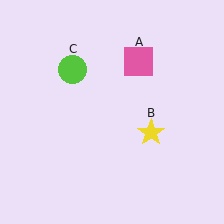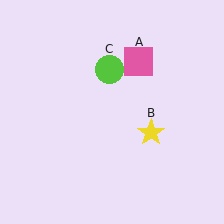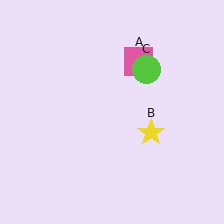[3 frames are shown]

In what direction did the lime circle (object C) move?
The lime circle (object C) moved right.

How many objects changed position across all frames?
1 object changed position: lime circle (object C).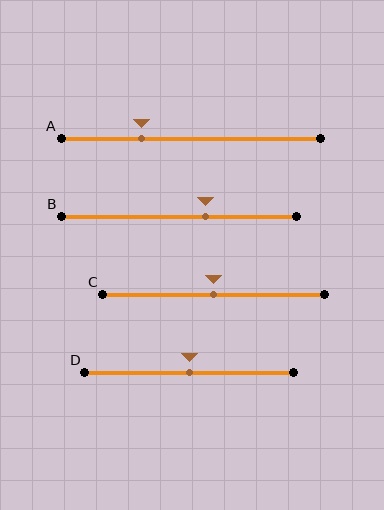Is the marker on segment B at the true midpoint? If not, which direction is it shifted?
No, the marker on segment B is shifted to the right by about 12% of the segment length.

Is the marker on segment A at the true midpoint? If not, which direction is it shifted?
No, the marker on segment A is shifted to the left by about 19% of the segment length.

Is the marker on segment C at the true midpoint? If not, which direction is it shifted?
Yes, the marker on segment C is at the true midpoint.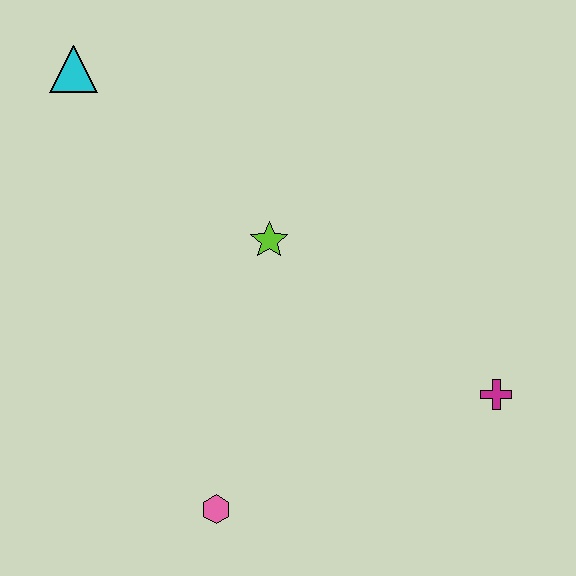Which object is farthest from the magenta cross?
The cyan triangle is farthest from the magenta cross.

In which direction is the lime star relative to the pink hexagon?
The lime star is above the pink hexagon.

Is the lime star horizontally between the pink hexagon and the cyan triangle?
No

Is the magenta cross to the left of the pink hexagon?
No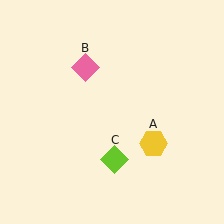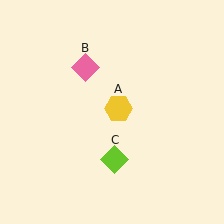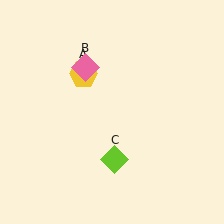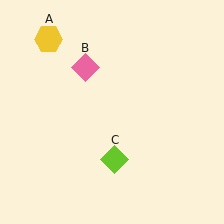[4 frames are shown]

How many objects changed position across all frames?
1 object changed position: yellow hexagon (object A).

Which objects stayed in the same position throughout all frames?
Pink diamond (object B) and lime diamond (object C) remained stationary.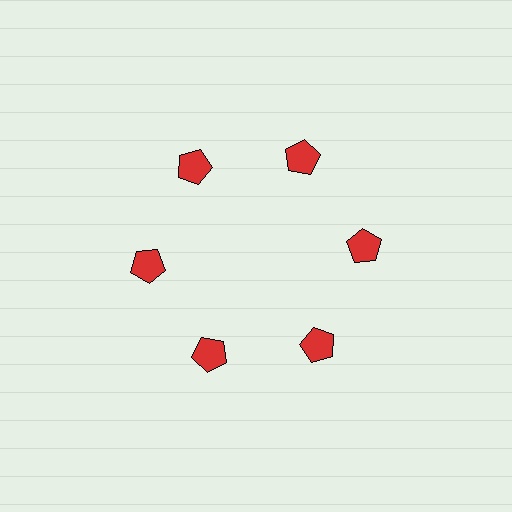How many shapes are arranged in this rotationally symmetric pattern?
There are 6 shapes, arranged in 6 groups of 1.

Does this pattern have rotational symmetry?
Yes, this pattern has 6-fold rotational symmetry. It looks the same after rotating 60 degrees around the center.